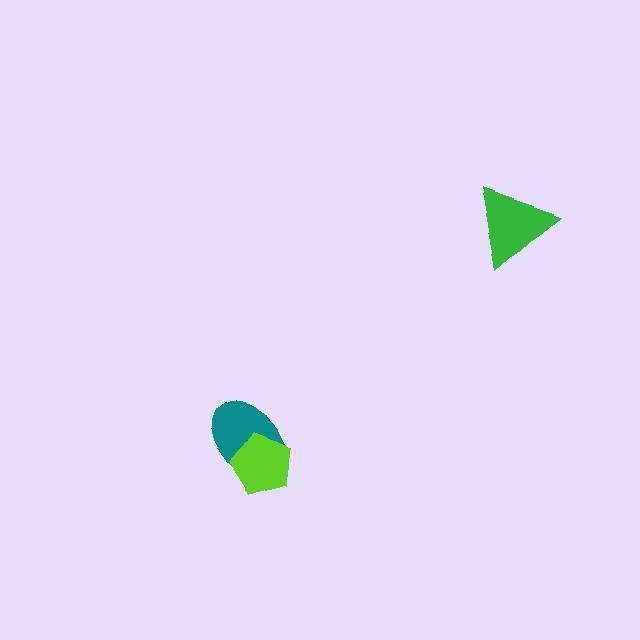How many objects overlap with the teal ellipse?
1 object overlaps with the teal ellipse.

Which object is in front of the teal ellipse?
The lime pentagon is in front of the teal ellipse.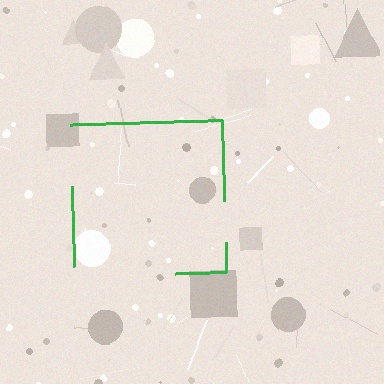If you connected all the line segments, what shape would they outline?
They would outline a square.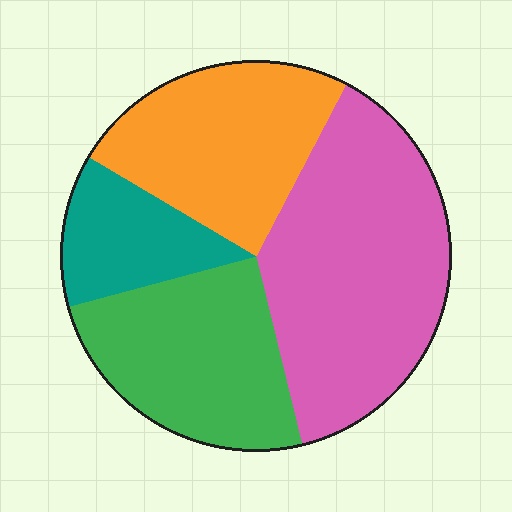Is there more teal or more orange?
Orange.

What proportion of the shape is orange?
Orange covers roughly 25% of the shape.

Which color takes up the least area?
Teal, at roughly 15%.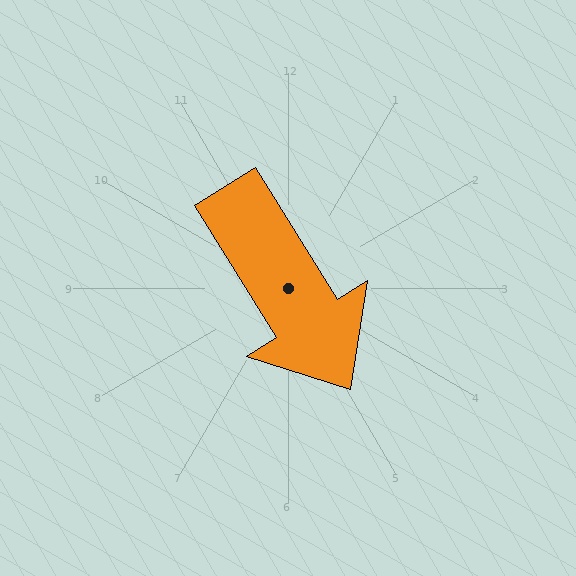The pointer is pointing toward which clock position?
Roughly 5 o'clock.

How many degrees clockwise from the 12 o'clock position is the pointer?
Approximately 148 degrees.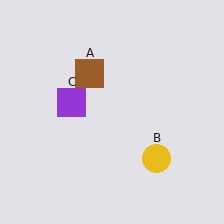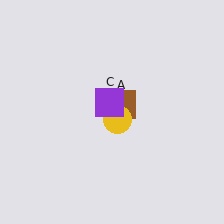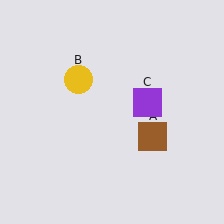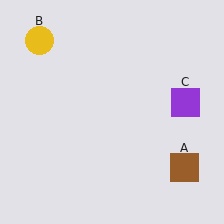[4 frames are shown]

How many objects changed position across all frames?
3 objects changed position: brown square (object A), yellow circle (object B), purple square (object C).